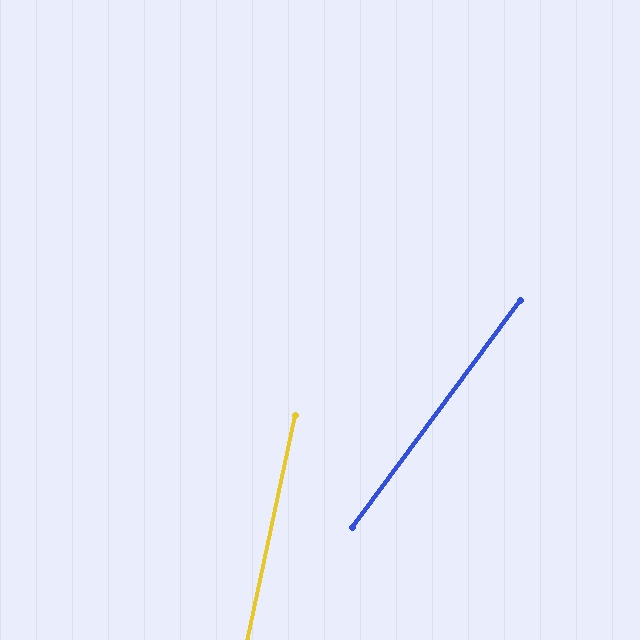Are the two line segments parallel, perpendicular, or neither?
Neither parallel nor perpendicular — they differ by about 25°.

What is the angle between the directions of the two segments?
Approximately 25 degrees.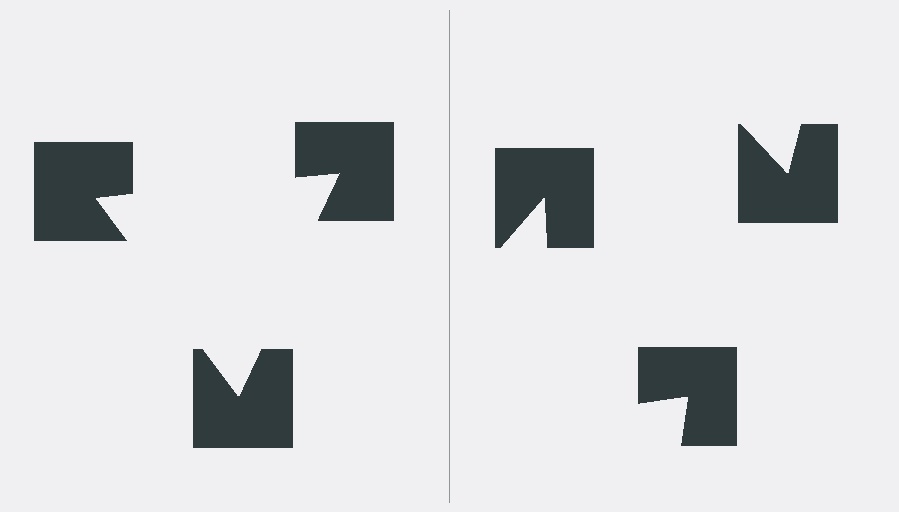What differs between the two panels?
The notched squares are positioned identically on both sides; only the wedge orientations differ. On the left they align to a triangle; on the right they are misaligned.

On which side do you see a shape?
An illusory triangle appears on the left side. On the right side the wedge cuts are rotated, so no coherent shape forms.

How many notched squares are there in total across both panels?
6 — 3 on each side.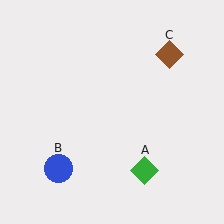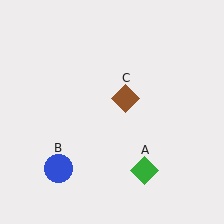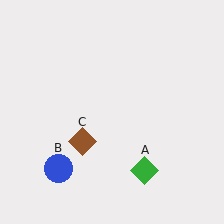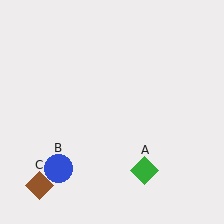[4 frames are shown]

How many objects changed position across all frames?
1 object changed position: brown diamond (object C).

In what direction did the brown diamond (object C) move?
The brown diamond (object C) moved down and to the left.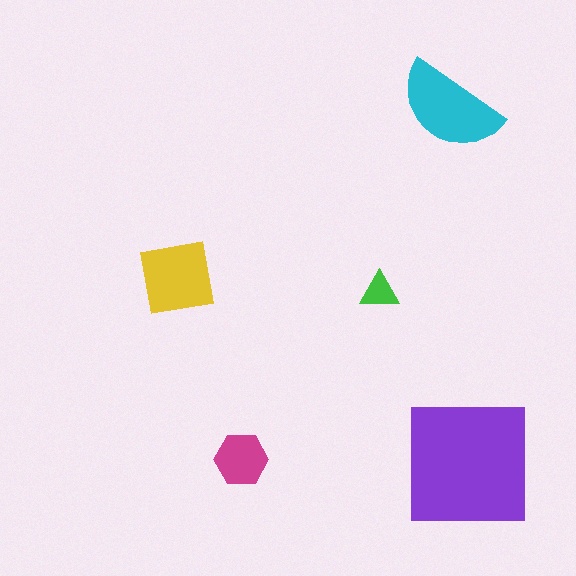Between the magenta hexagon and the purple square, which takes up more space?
The purple square.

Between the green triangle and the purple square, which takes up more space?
The purple square.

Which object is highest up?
The cyan semicircle is topmost.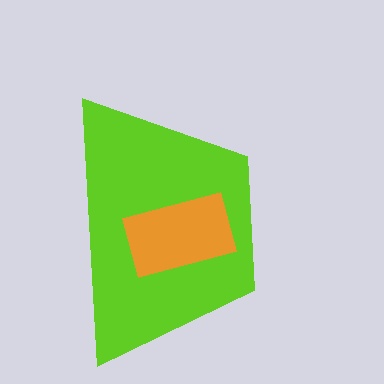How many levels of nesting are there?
2.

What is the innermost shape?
The orange rectangle.